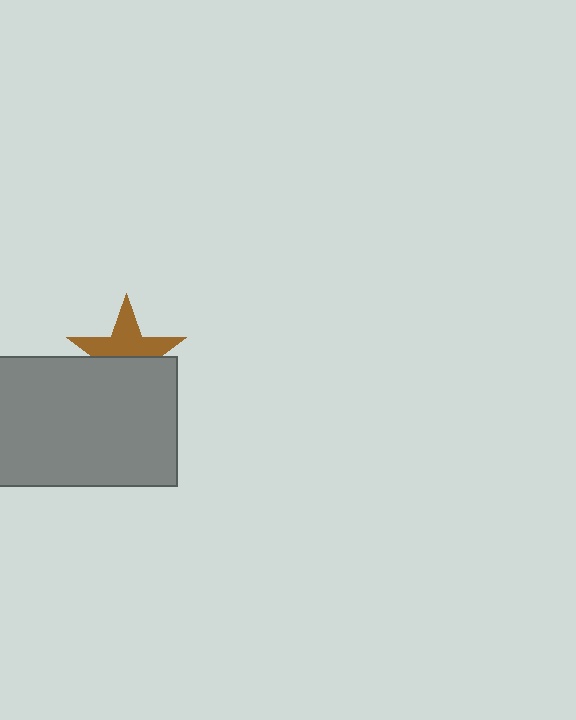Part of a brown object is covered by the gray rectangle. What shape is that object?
It is a star.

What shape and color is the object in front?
The object in front is a gray rectangle.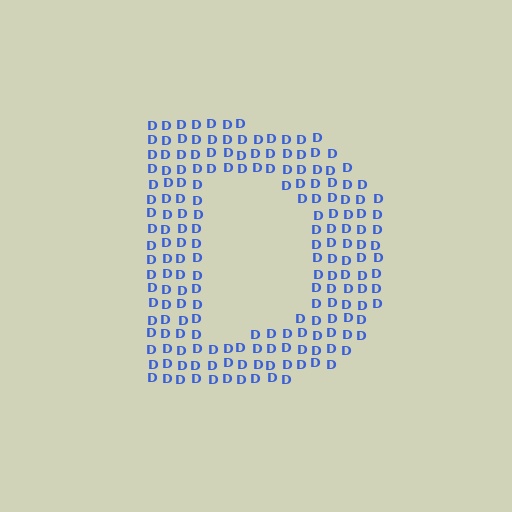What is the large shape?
The large shape is the letter D.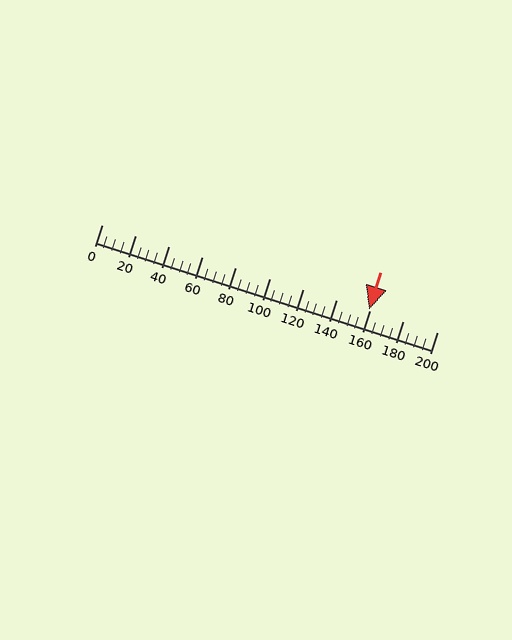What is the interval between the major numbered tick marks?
The major tick marks are spaced 20 units apart.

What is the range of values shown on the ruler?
The ruler shows values from 0 to 200.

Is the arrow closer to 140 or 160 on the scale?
The arrow is closer to 160.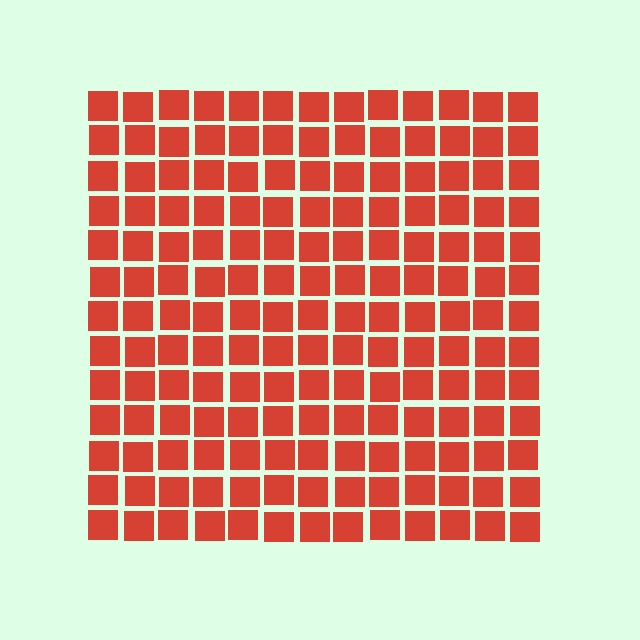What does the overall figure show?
The overall figure shows a square.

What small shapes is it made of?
It is made of small squares.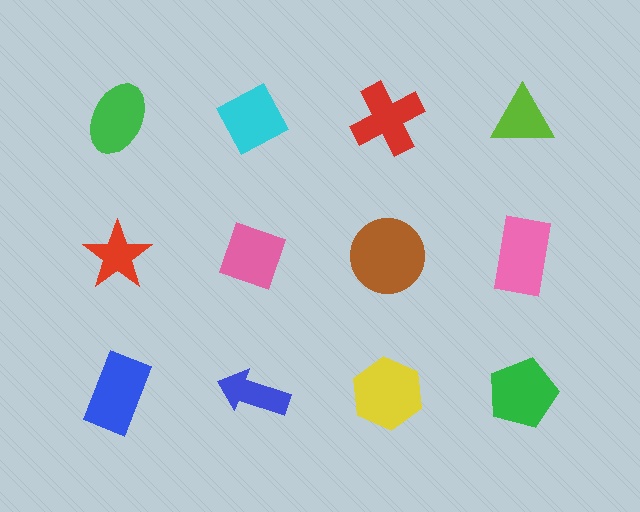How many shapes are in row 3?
4 shapes.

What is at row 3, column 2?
A blue arrow.